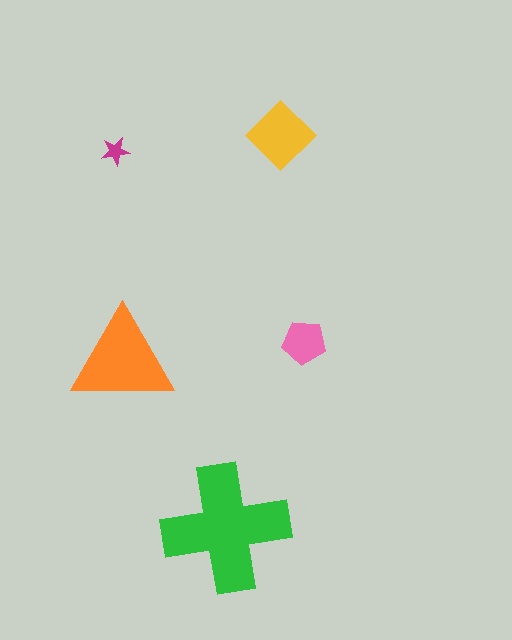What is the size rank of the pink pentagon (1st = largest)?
4th.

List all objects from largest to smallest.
The green cross, the orange triangle, the yellow diamond, the pink pentagon, the magenta star.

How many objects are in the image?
There are 5 objects in the image.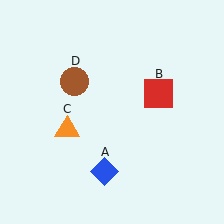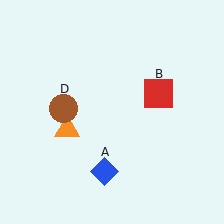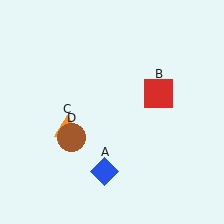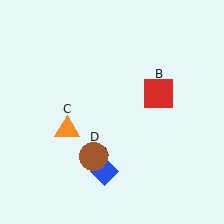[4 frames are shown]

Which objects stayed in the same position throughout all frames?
Blue diamond (object A) and red square (object B) and orange triangle (object C) remained stationary.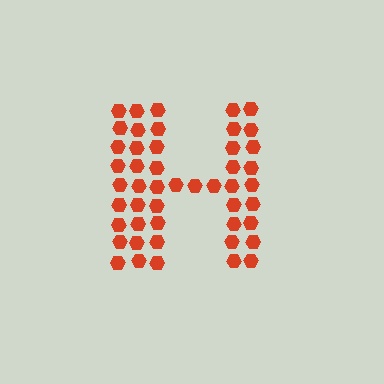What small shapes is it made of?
It is made of small hexagons.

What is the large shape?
The large shape is the letter H.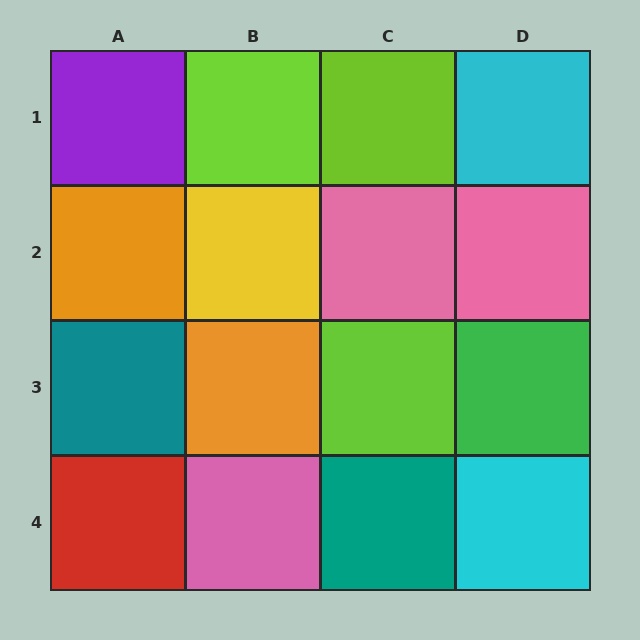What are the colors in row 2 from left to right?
Orange, yellow, pink, pink.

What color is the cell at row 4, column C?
Teal.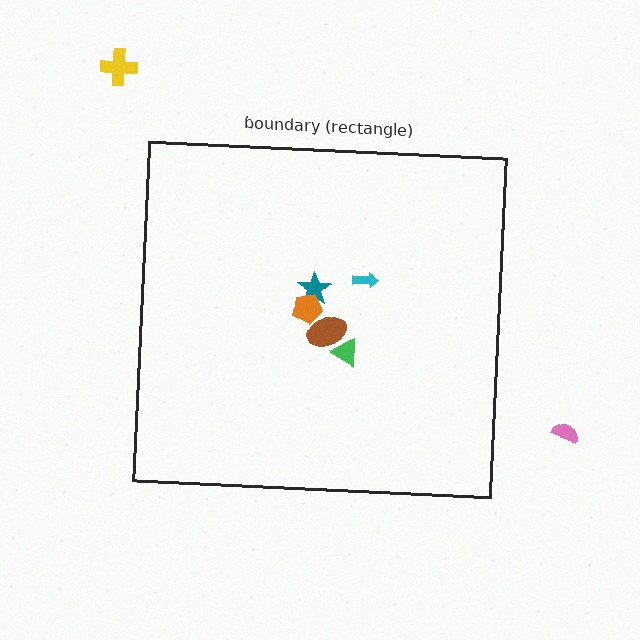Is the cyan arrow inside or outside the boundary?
Inside.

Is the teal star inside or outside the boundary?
Inside.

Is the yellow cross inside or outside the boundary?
Outside.